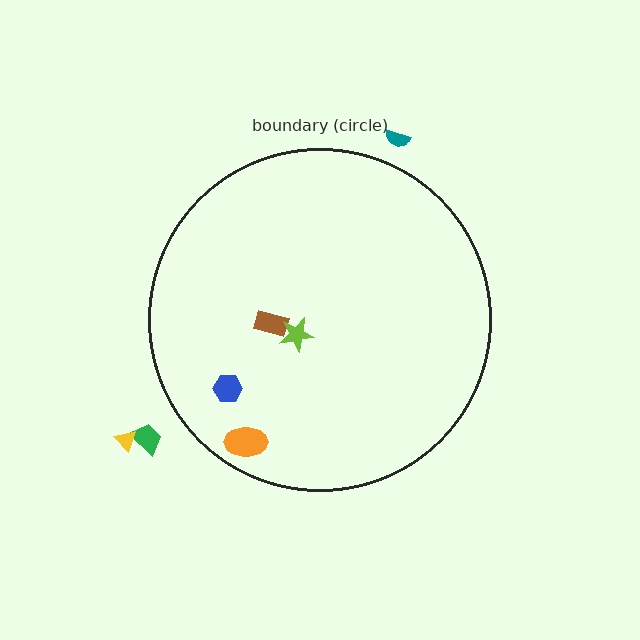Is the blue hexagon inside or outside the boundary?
Inside.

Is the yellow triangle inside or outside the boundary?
Outside.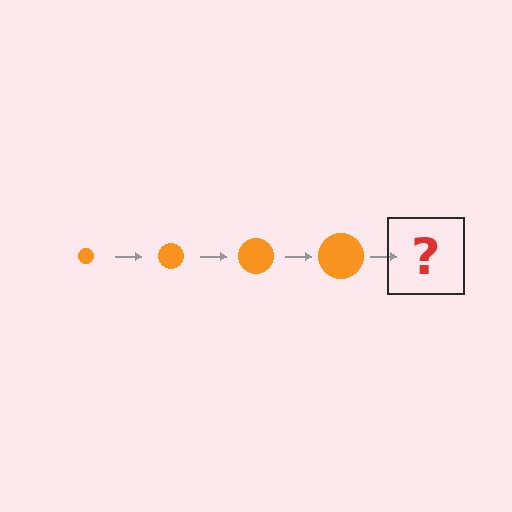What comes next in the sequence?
The next element should be an orange circle, larger than the previous one.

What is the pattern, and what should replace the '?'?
The pattern is that the circle gets progressively larger each step. The '?' should be an orange circle, larger than the previous one.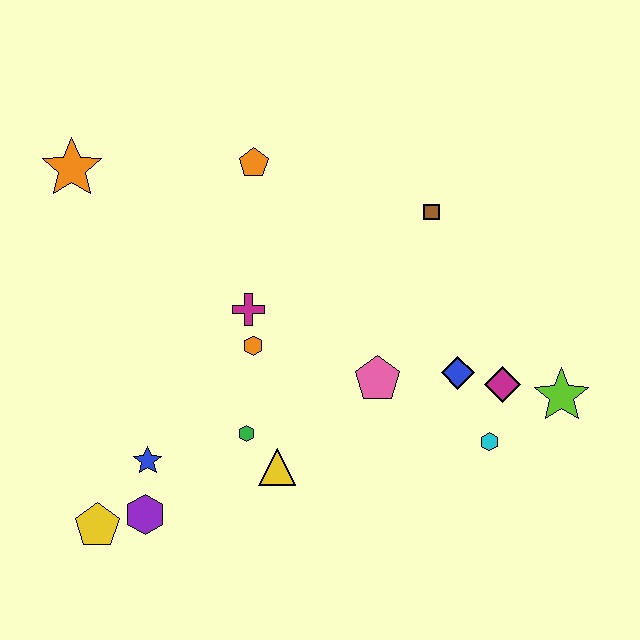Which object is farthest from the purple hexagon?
The lime star is farthest from the purple hexagon.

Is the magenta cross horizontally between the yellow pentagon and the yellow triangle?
Yes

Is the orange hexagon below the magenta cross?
Yes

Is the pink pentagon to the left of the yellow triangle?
No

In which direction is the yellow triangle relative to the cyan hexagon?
The yellow triangle is to the left of the cyan hexagon.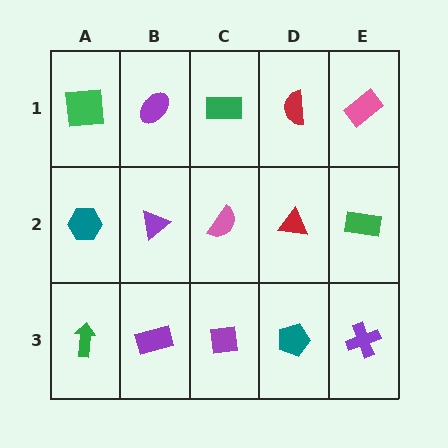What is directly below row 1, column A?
A teal hexagon.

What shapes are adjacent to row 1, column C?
A pink semicircle (row 2, column C), a purple ellipse (row 1, column B), a red semicircle (row 1, column D).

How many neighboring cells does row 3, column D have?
3.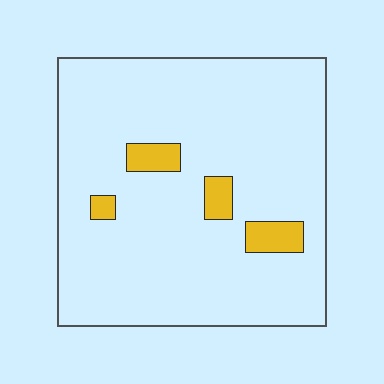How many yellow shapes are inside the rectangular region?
4.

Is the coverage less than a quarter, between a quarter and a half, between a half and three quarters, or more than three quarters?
Less than a quarter.